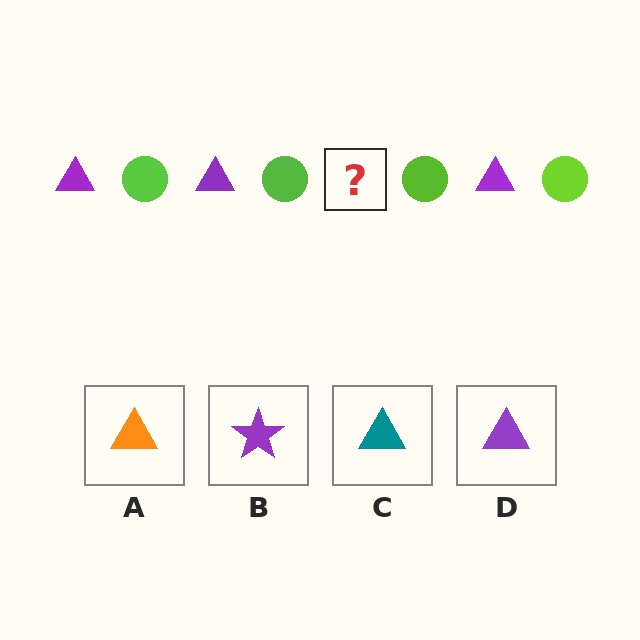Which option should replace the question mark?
Option D.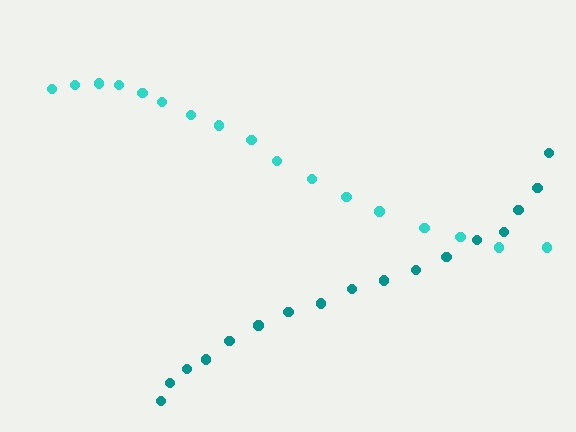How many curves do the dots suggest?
There are 2 distinct paths.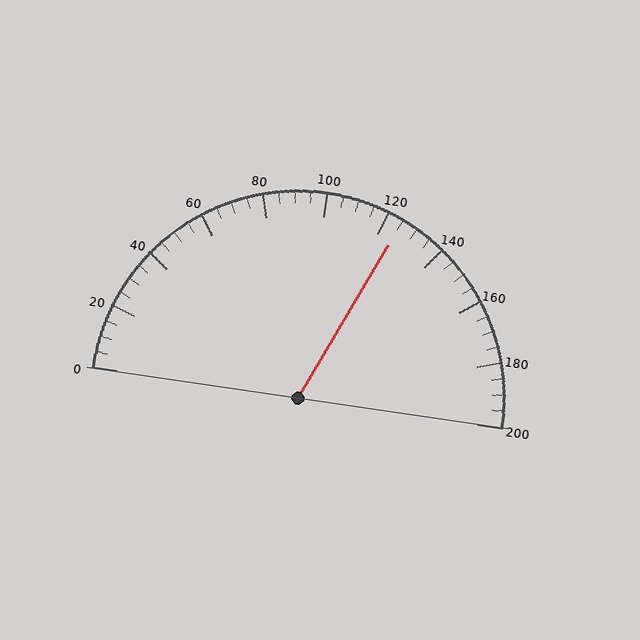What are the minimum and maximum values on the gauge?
The gauge ranges from 0 to 200.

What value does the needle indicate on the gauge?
The needle indicates approximately 125.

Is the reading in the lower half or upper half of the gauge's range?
The reading is in the upper half of the range (0 to 200).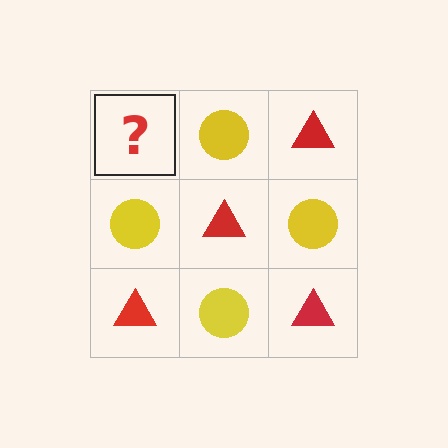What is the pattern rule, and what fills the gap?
The rule is that it alternates red triangle and yellow circle in a checkerboard pattern. The gap should be filled with a red triangle.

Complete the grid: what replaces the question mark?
The question mark should be replaced with a red triangle.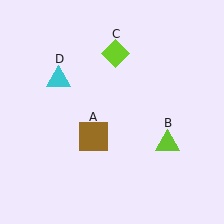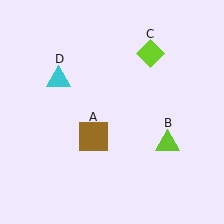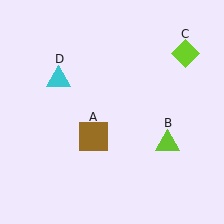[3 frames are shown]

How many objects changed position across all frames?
1 object changed position: lime diamond (object C).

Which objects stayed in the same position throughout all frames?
Brown square (object A) and lime triangle (object B) and cyan triangle (object D) remained stationary.